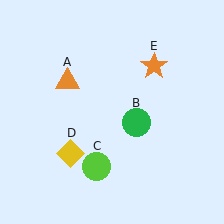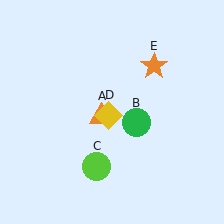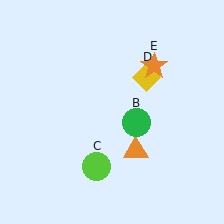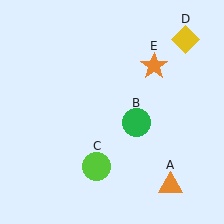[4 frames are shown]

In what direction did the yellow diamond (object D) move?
The yellow diamond (object D) moved up and to the right.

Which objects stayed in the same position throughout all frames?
Green circle (object B) and lime circle (object C) and orange star (object E) remained stationary.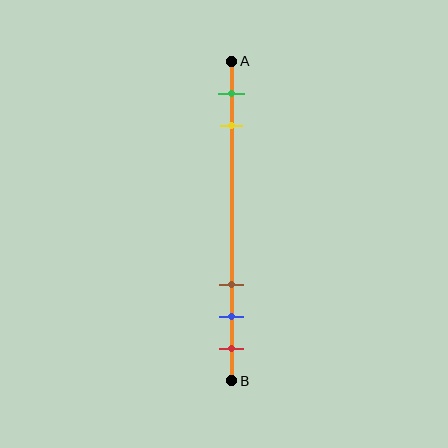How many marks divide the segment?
There are 5 marks dividing the segment.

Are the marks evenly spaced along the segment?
No, the marks are not evenly spaced.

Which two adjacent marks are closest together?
The blue and red marks are the closest adjacent pair.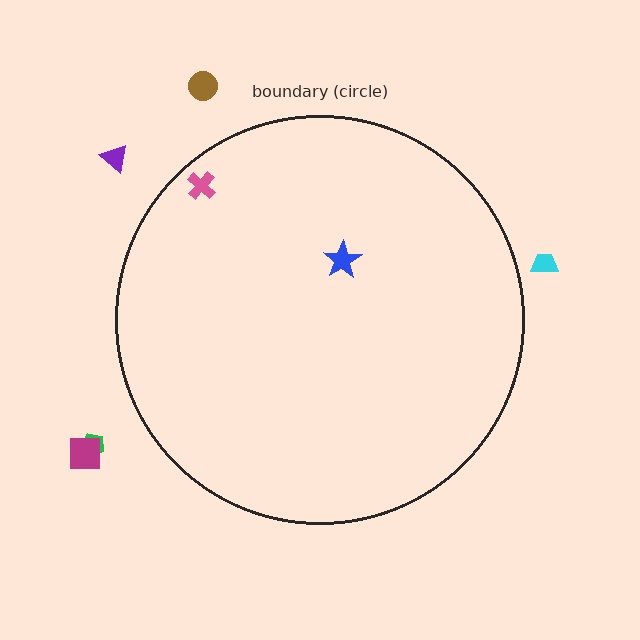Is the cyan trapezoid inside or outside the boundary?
Outside.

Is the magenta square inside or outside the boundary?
Outside.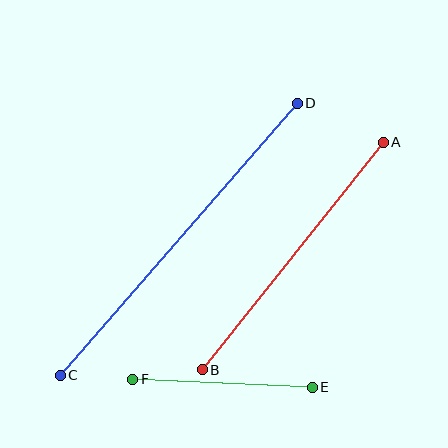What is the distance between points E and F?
The distance is approximately 180 pixels.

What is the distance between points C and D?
The distance is approximately 361 pixels.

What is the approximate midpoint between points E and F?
The midpoint is at approximately (223, 383) pixels.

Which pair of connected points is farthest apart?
Points C and D are farthest apart.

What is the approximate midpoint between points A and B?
The midpoint is at approximately (293, 256) pixels.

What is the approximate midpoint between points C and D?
The midpoint is at approximately (179, 239) pixels.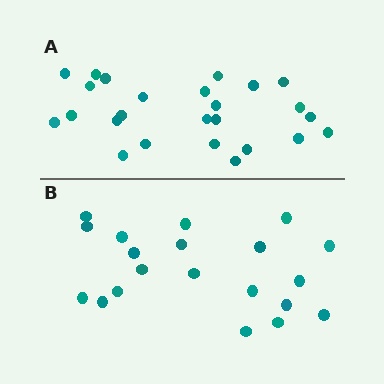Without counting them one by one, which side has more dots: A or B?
Region A (the top region) has more dots.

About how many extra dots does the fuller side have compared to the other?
Region A has about 5 more dots than region B.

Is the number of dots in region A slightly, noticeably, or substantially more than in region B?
Region A has noticeably more, but not dramatically so. The ratio is roughly 1.2 to 1.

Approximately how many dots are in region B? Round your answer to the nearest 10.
About 20 dots.